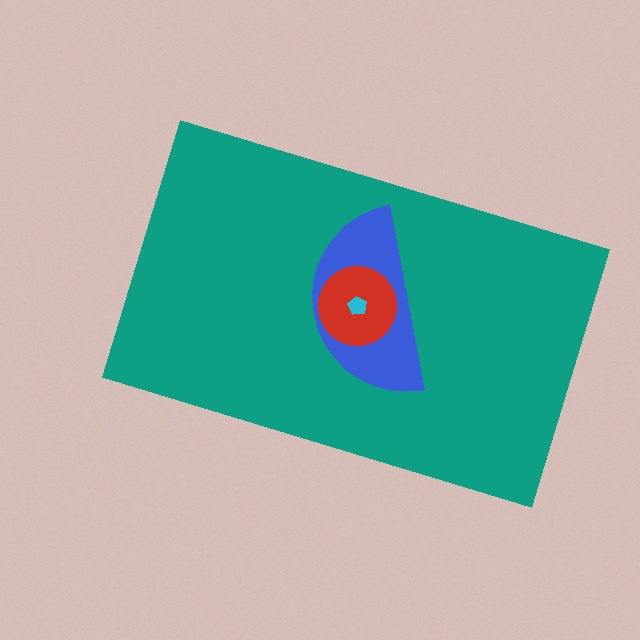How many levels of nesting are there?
4.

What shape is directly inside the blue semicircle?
The red circle.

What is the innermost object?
The cyan pentagon.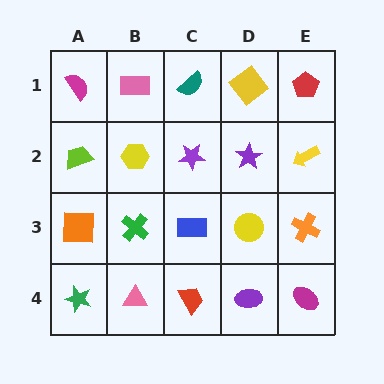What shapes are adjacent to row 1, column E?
A yellow arrow (row 2, column E), a yellow diamond (row 1, column D).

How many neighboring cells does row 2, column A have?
3.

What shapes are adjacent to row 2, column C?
A teal semicircle (row 1, column C), a blue rectangle (row 3, column C), a yellow hexagon (row 2, column B), a purple star (row 2, column D).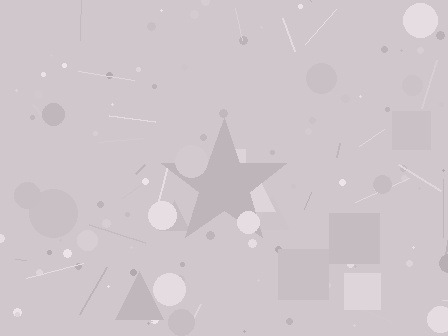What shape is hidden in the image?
A star is hidden in the image.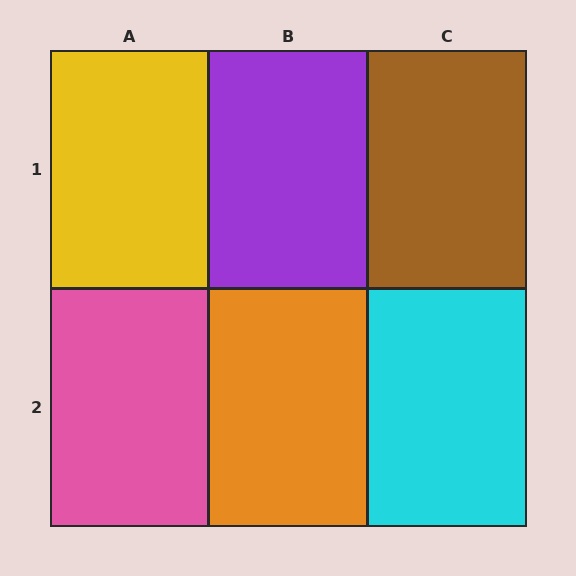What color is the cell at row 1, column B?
Purple.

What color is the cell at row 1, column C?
Brown.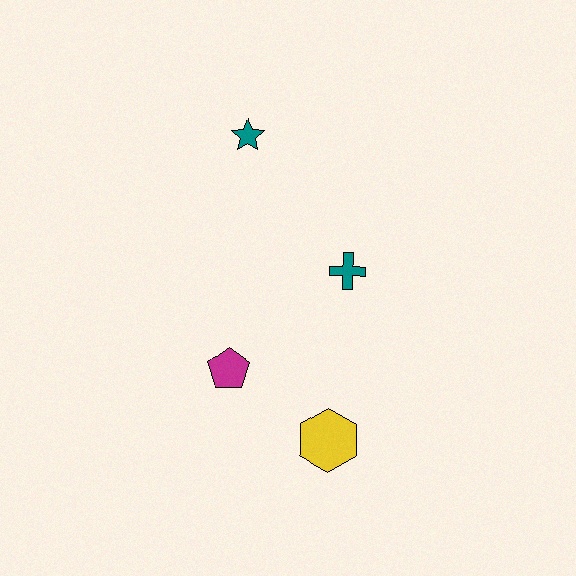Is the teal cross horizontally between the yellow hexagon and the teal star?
No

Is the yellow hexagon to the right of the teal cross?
No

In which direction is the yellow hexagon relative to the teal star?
The yellow hexagon is below the teal star.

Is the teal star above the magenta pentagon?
Yes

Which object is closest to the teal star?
The teal cross is closest to the teal star.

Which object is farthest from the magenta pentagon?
The teal star is farthest from the magenta pentagon.